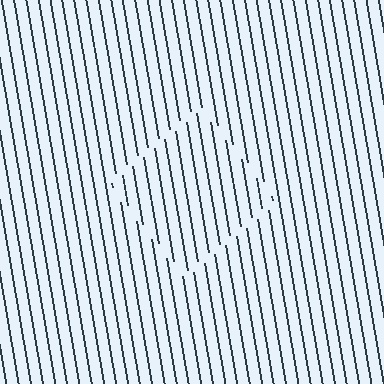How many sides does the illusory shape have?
4 sides — the line-ends trace a square.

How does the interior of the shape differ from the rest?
The interior of the shape contains the same grating, shifted by half a period — the contour is defined by the phase discontinuity where line-ends from the inner and outer gratings abut.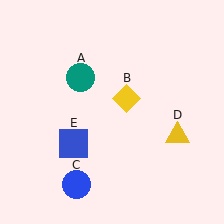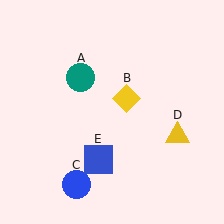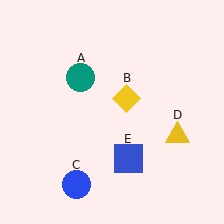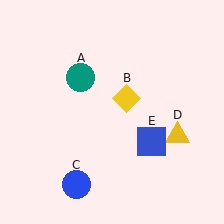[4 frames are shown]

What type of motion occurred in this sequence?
The blue square (object E) rotated counterclockwise around the center of the scene.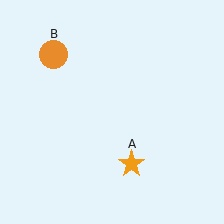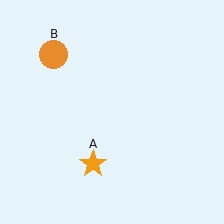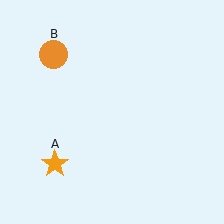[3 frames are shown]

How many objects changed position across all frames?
1 object changed position: orange star (object A).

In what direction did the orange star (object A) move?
The orange star (object A) moved left.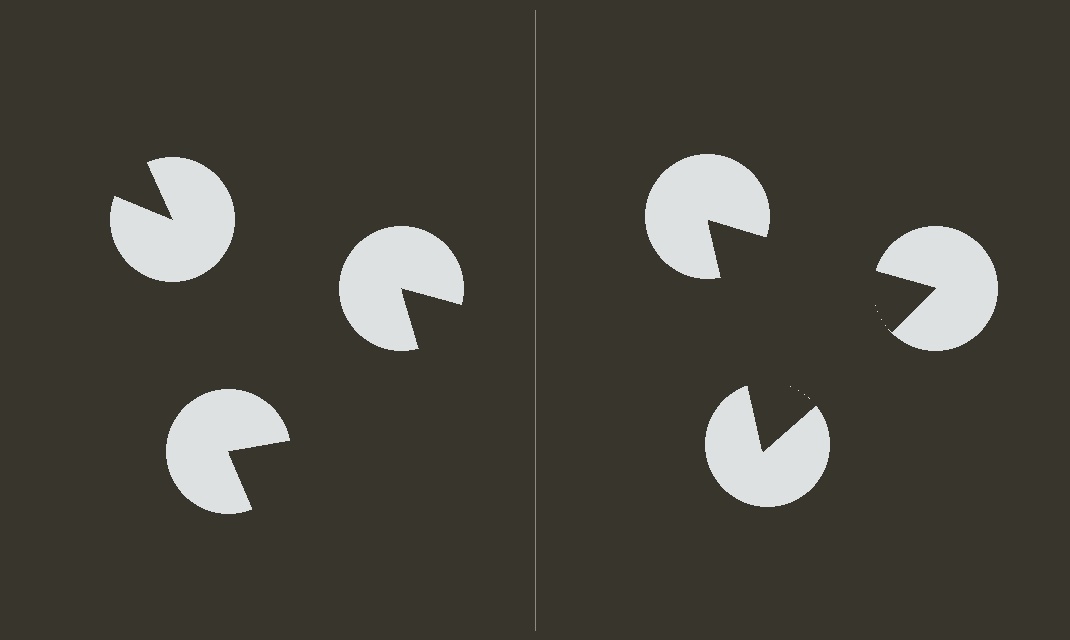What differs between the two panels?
The pac-man discs are positioned identically on both sides; only the wedge orientations differ. On the right they align to a triangle; on the left they are misaligned.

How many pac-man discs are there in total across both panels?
6 — 3 on each side.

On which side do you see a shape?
An illusory triangle appears on the right side. On the left side the wedge cuts are rotated, so no coherent shape forms.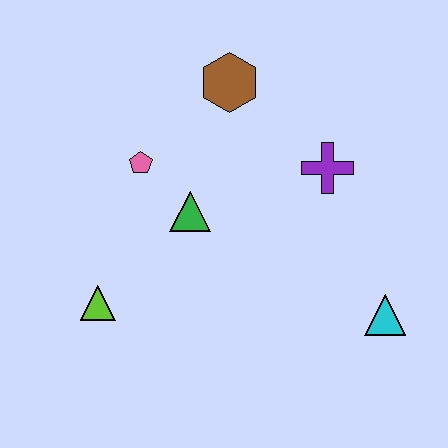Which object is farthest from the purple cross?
The lime triangle is farthest from the purple cross.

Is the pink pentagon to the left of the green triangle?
Yes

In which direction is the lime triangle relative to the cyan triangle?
The lime triangle is to the left of the cyan triangle.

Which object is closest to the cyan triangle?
The purple cross is closest to the cyan triangle.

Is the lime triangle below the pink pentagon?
Yes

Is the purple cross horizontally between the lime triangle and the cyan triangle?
Yes